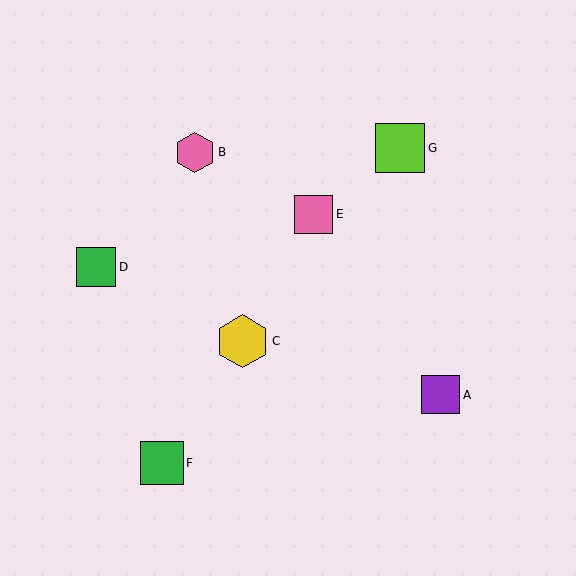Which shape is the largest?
The yellow hexagon (labeled C) is the largest.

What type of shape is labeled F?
Shape F is a green square.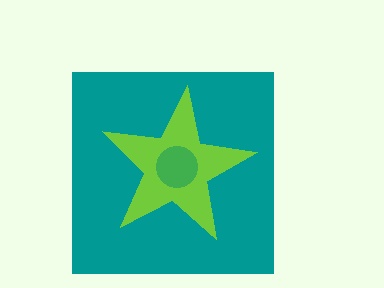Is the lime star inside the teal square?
Yes.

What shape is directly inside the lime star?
The green circle.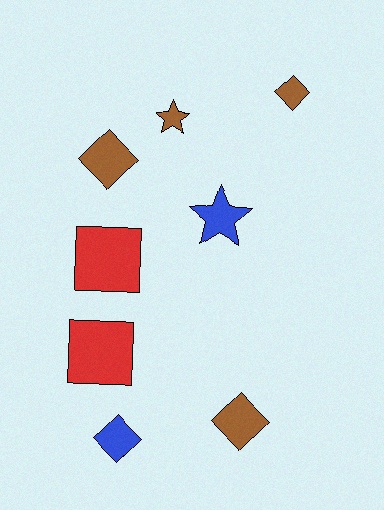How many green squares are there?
There are no green squares.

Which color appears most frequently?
Brown, with 4 objects.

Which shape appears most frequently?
Diamond, with 4 objects.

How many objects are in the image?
There are 8 objects.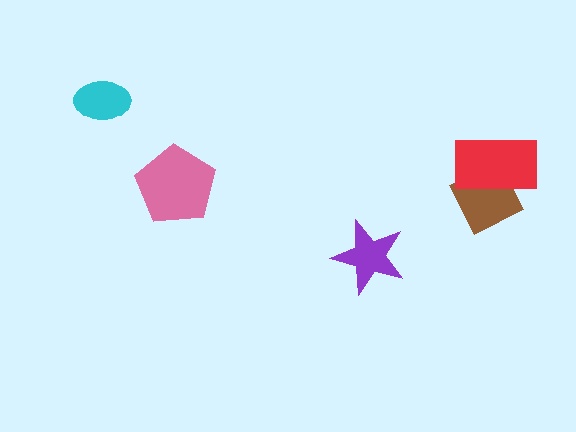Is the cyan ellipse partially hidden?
No, no other shape covers it.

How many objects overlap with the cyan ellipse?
0 objects overlap with the cyan ellipse.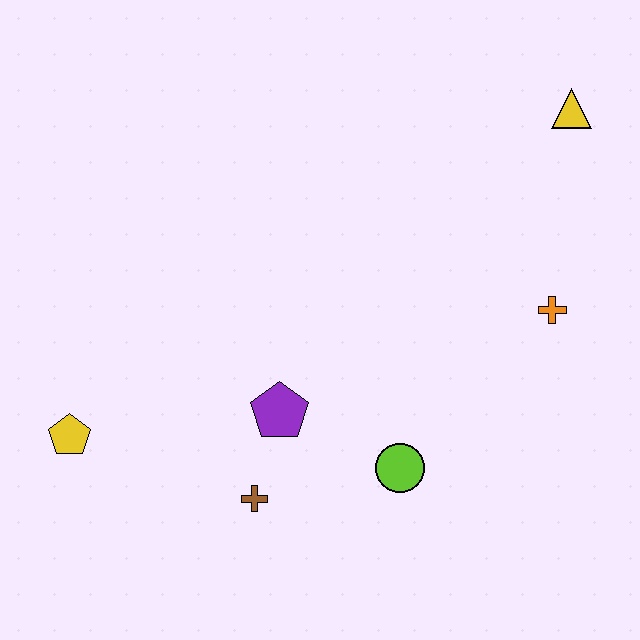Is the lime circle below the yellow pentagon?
Yes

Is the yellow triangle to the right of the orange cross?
Yes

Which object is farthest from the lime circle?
The yellow triangle is farthest from the lime circle.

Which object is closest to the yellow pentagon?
The brown cross is closest to the yellow pentagon.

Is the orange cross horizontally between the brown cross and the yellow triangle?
Yes